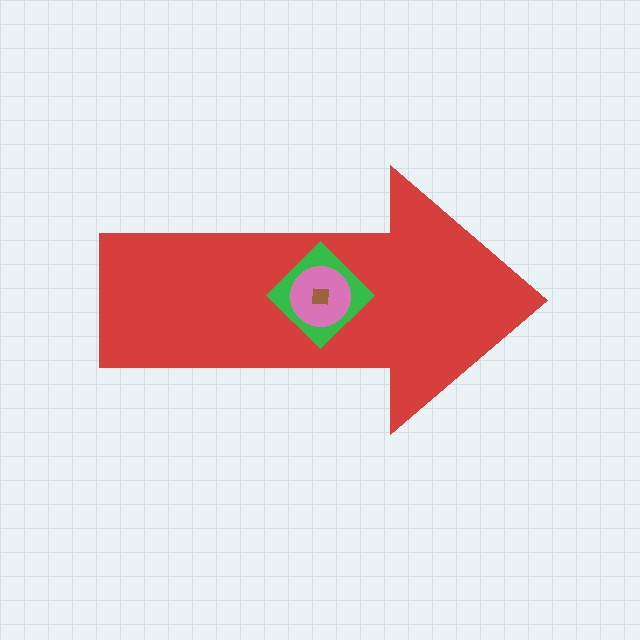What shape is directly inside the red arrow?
The green diamond.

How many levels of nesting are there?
4.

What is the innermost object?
The brown square.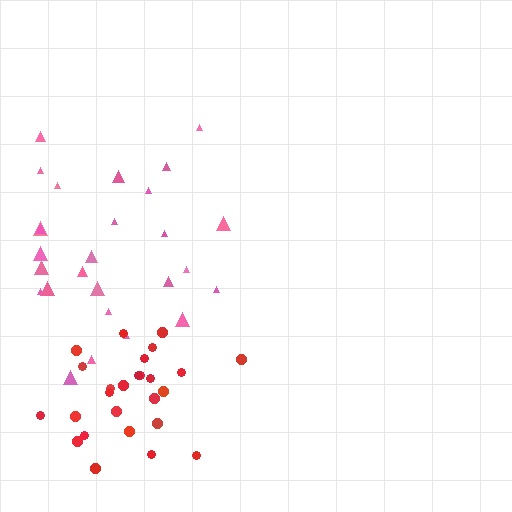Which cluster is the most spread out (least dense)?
Pink.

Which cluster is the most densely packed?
Red.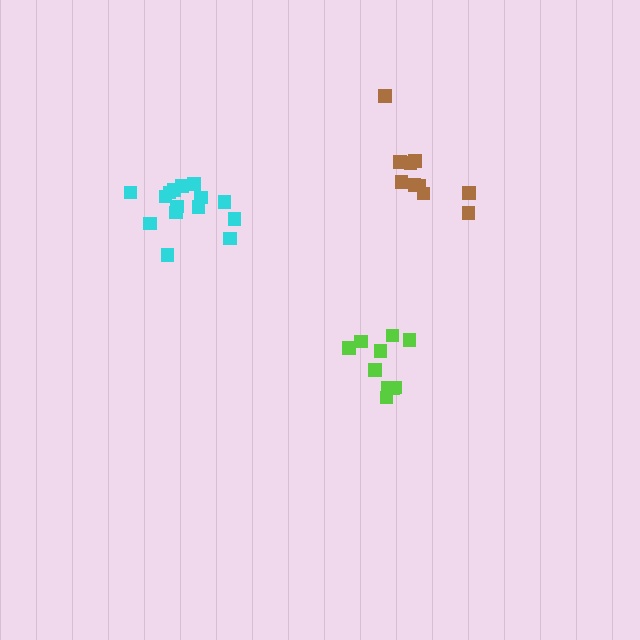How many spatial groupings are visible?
There are 3 spatial groupings.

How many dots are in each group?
Group 1: 10 dots, Group 2: 10 dots, Group 3: 15 dots (35 total).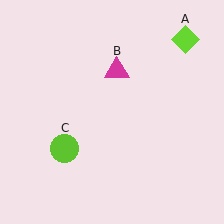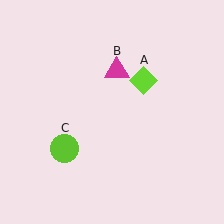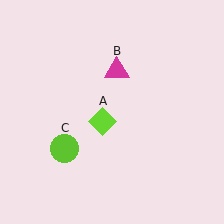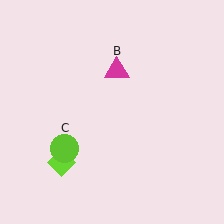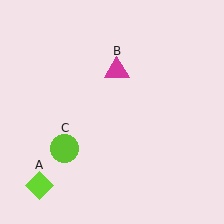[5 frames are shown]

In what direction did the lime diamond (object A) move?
The lime diamond (object A) moved down and to the left.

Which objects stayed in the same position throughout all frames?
Magenta triangle (object B) and lime circle (object C) remained stationary.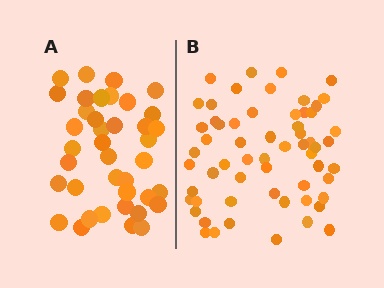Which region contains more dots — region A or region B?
Region B (the right region) has more dots.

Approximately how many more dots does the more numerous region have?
Region B has approximately 20 more dots than region A.